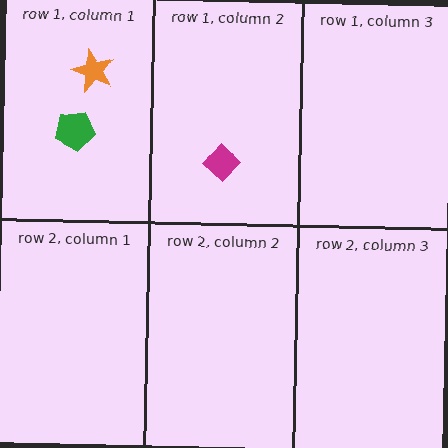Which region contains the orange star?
The row 1, column 1 region.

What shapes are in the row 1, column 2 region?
The magenta diamond.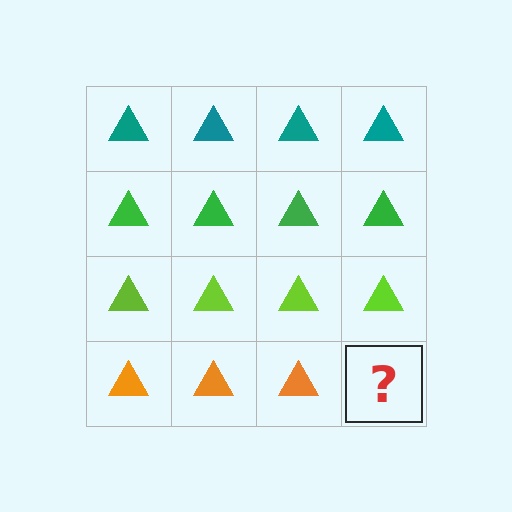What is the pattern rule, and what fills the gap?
The rule is that each row has a consistent color. The gap should be filled with an orange triangle.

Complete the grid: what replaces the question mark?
The question mark should be replaced with an orange triangle.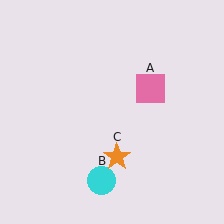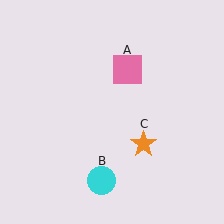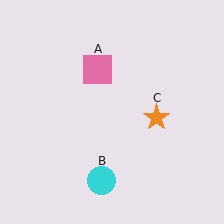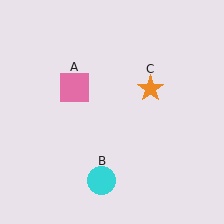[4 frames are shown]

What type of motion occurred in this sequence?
The pink square (object A), orange star (object C) rotated counterclockwise around the center of the scene.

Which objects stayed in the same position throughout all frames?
Cyan circle (object B) remained stationary.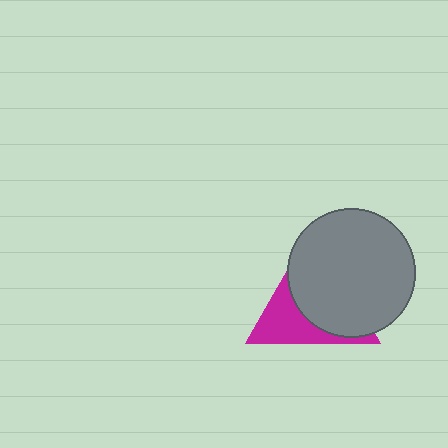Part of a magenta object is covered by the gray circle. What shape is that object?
It is a triangle.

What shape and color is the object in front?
The object in front is a gray circle.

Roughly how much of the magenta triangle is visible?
A small part of it is visible (roughly 37%).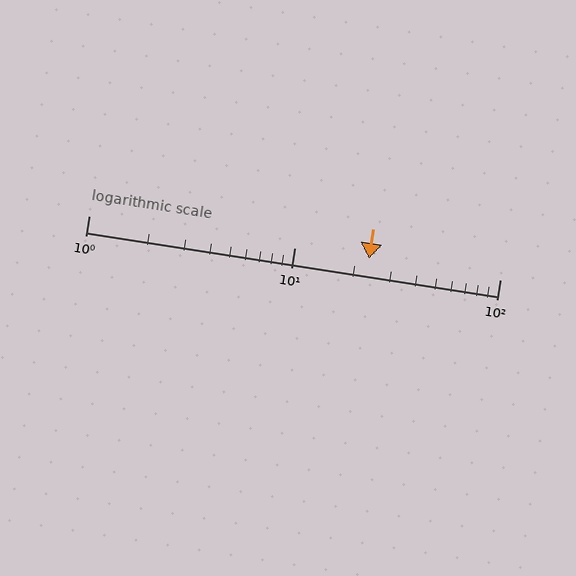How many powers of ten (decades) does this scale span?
The scale spans 2 decades, from 1 to 100.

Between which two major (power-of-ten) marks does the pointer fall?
The pointer is between 10 and 100.